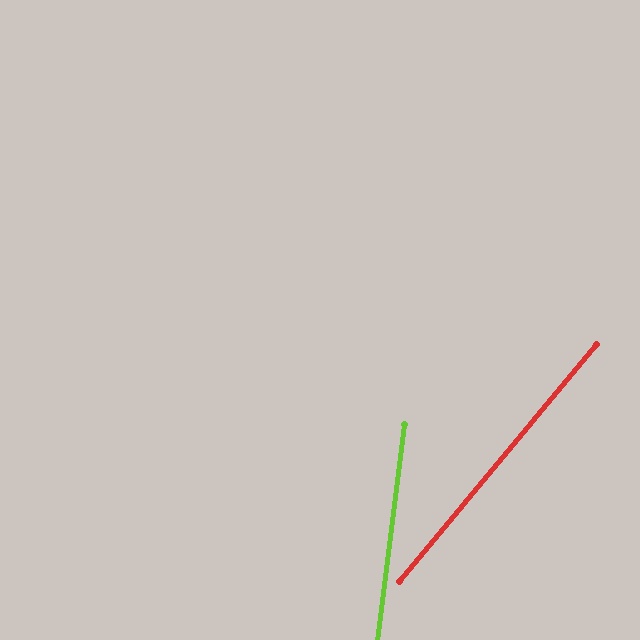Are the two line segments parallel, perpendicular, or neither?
Neither parallel nor perpendicular — they differ by about 33°.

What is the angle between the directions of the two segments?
Approximately 33 degrees.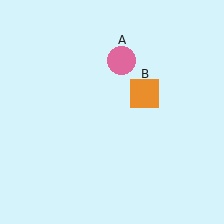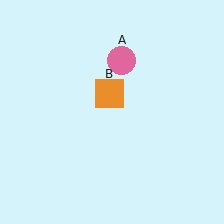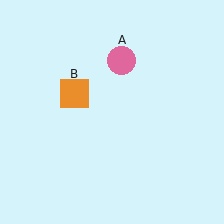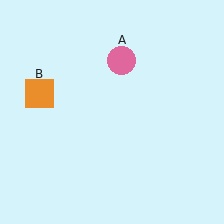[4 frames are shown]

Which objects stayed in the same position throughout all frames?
Pink circle (object A) remained stationary.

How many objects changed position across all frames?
1 object changed position: orange square (object B).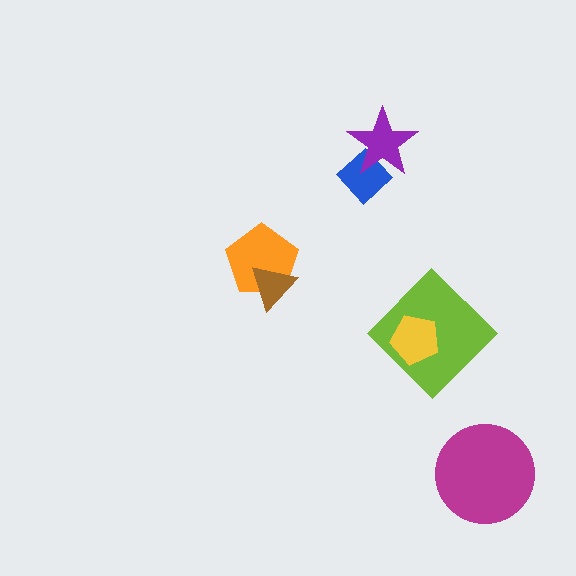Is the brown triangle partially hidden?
No, no other shape covers it.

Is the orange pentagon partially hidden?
Yes, it is partially covered by another shape.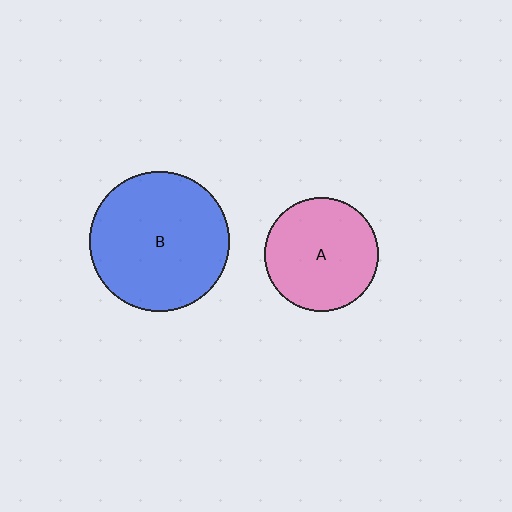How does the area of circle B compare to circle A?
Approximately 1.5 times.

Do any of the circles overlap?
No, none of the circles overlap.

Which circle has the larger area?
Circle B (blue).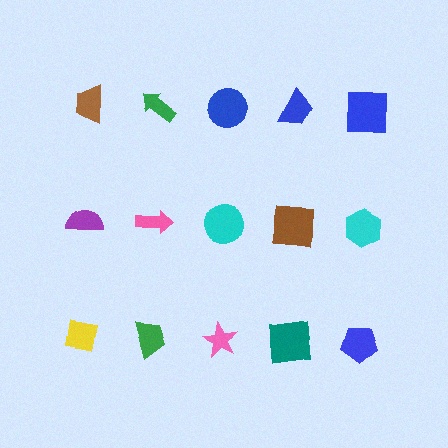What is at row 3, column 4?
A teal square.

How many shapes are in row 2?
5 shapes.